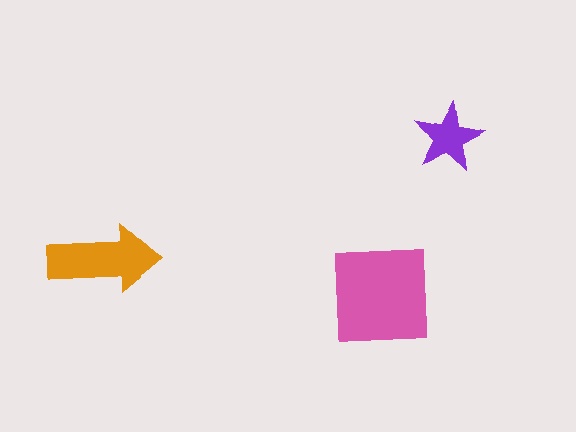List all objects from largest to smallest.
The pink square, the orange arrow, the purple star.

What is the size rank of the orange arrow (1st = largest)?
2nd.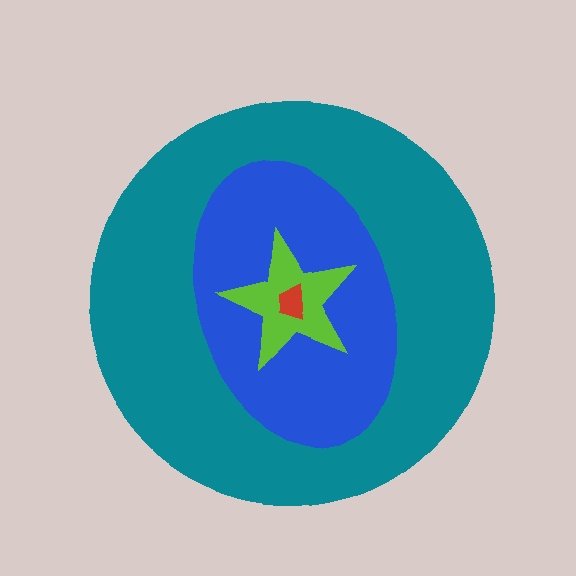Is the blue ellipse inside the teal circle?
Yes.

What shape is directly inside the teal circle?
The blue ellipse.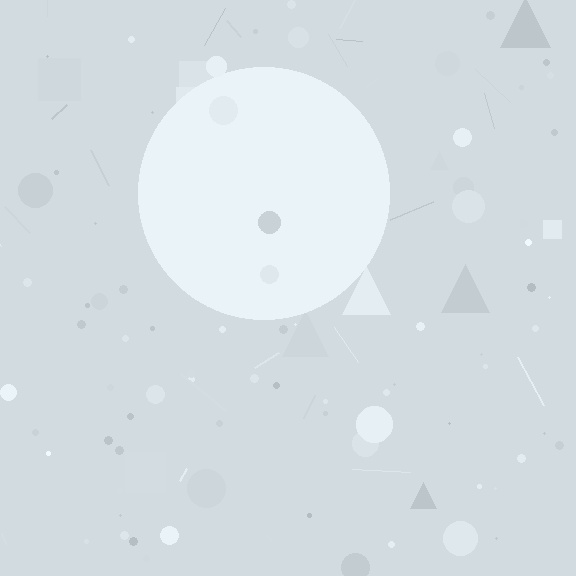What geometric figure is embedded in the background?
A circle is embedded in the background.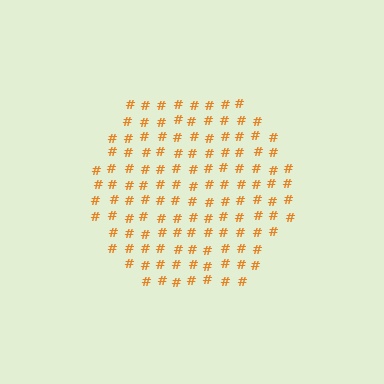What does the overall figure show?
The overall figure shows a hexagon.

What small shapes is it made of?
It is made of small hash symbols.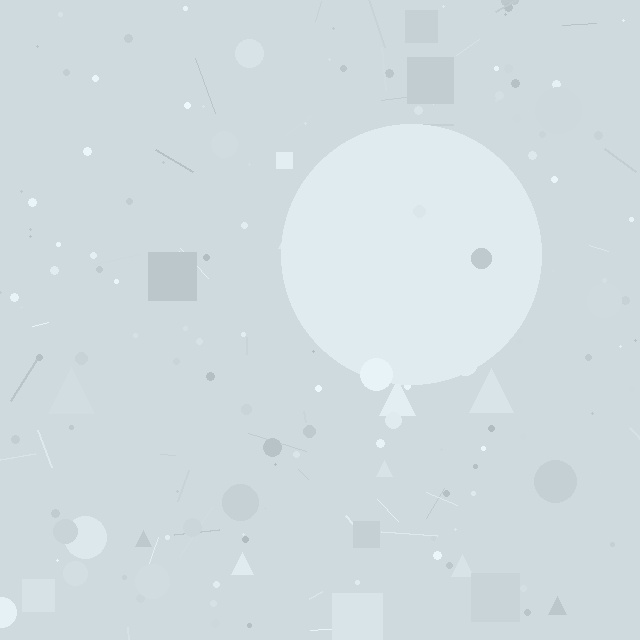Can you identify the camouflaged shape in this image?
The camouflaged shape is a circle.